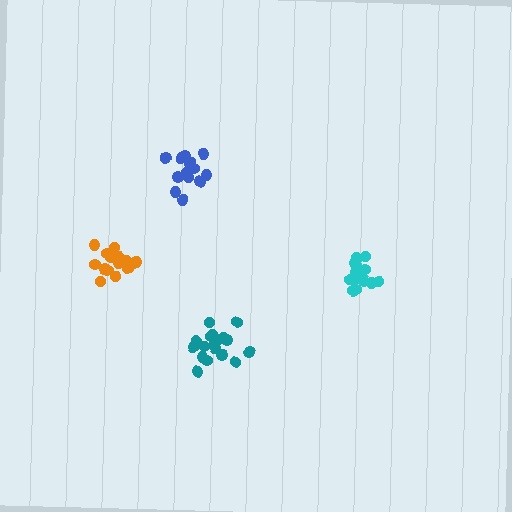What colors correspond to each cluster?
The clusters are colored: blue, teal, orange, cyan.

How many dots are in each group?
Group 1: 14 dots, Group 2: 18 dots, Group 3: 15 dots, Group 4: 18 dots (65 total).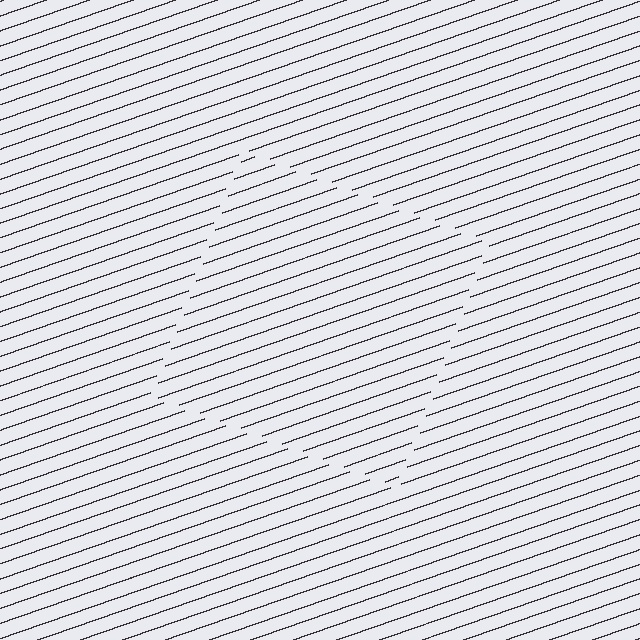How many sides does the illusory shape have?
4 sides — the line-ends trace a square.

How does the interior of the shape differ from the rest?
The interior of the shape contains the same grating, shifted by half a period — the contour is defined by the phase discontinuity where line-ends from the inner and outer gratings abut.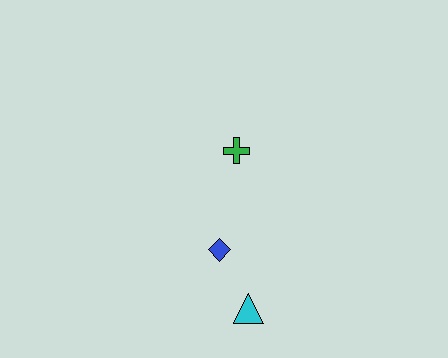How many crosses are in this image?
There is 1 cross.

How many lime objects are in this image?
There are no lime objects.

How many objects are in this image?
There are 3 objects.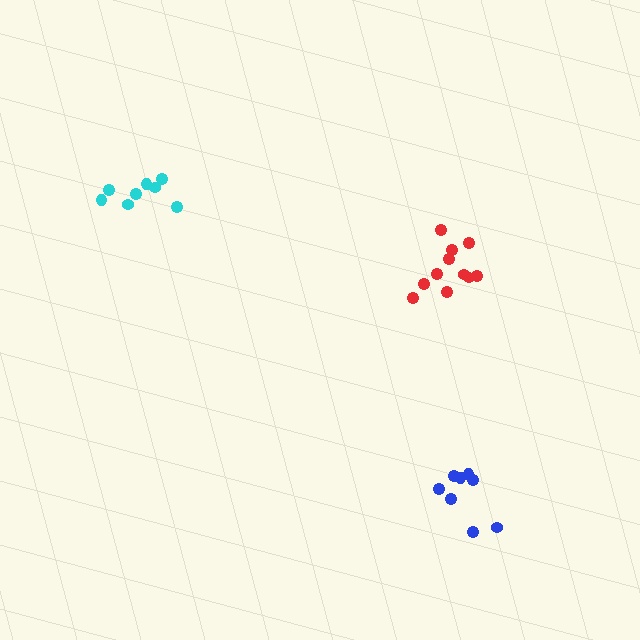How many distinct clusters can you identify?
There are 3 distinct clusters.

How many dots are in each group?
Group 1: 11 dots, Group 2: 8 dots, Group 3: 8 dots (27 total).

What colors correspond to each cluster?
The clusters are colored: red, blue, cyan.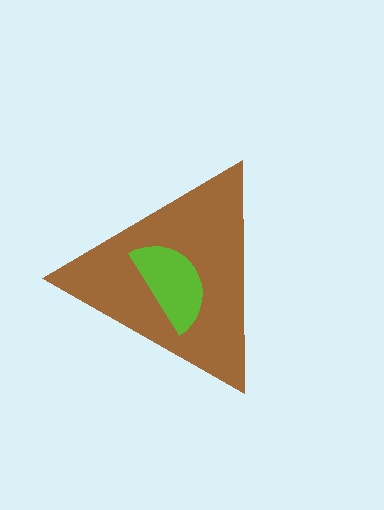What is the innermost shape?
The lime semicircle.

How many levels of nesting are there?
2.